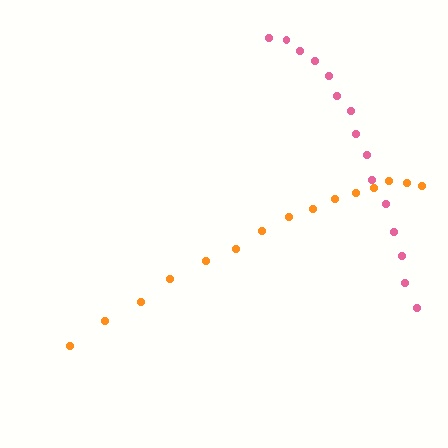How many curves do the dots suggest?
There are 2 distinct paths.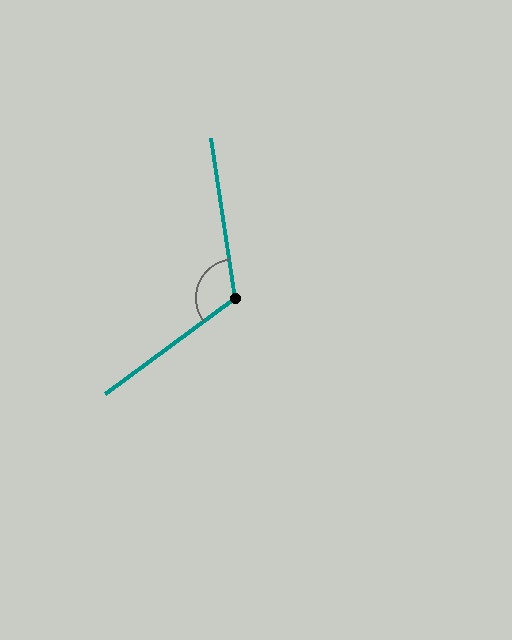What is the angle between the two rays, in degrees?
Approximately 118 degrees.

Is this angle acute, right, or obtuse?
It is obtuse.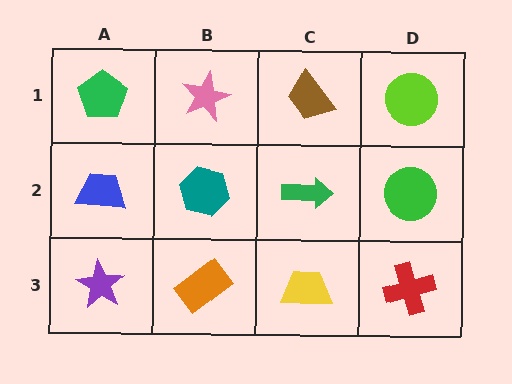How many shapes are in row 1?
4 shapes.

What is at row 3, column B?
An orange rectangle.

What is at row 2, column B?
A teal hexagon.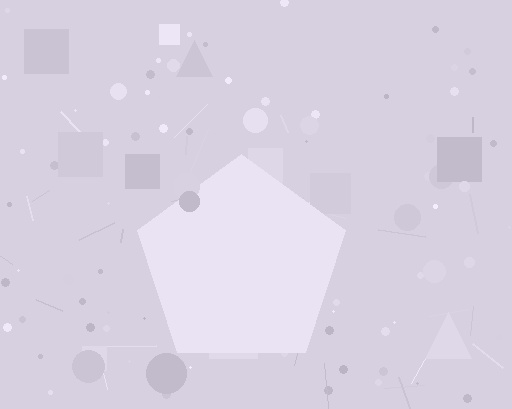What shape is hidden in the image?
A pentagon is hidden in the image.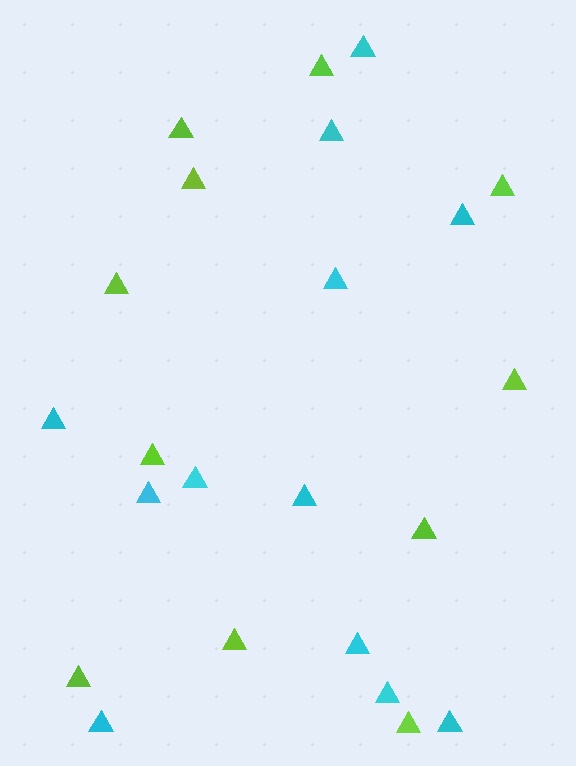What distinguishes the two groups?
There are 2 groups: one group of lime triangles (11) and one group of cyan triangles (12).